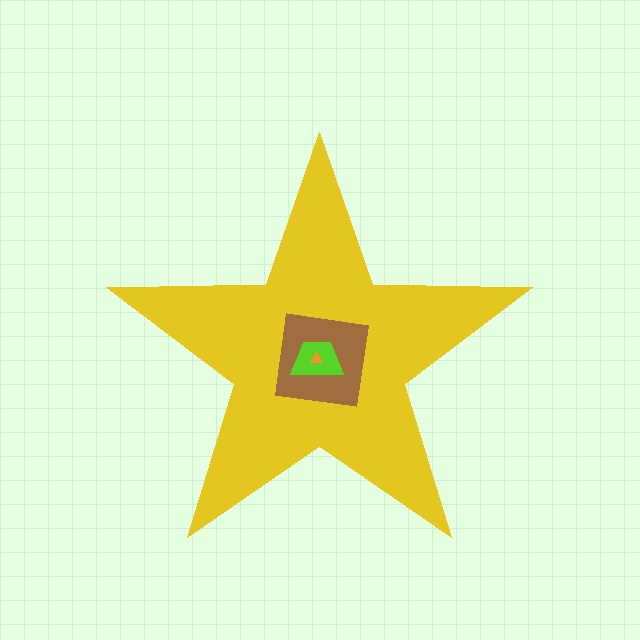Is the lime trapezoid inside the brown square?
Yes.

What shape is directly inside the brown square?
The lime trapezoid.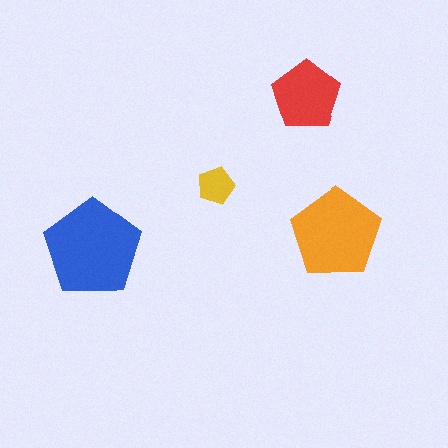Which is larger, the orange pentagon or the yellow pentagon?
The orange one.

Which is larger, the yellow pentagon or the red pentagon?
The red one.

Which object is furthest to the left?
The blue pentagon is leftmost.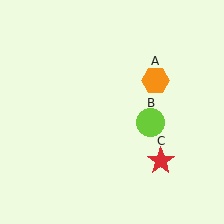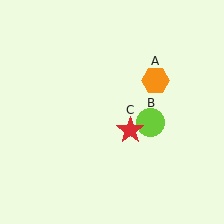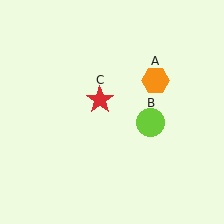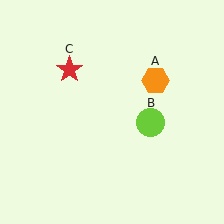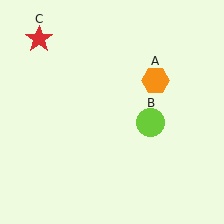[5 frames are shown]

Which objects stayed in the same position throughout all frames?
Orange hexagon (object A) and lime circle (object B) remained stationary.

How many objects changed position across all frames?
1 object changed position: red star (object C).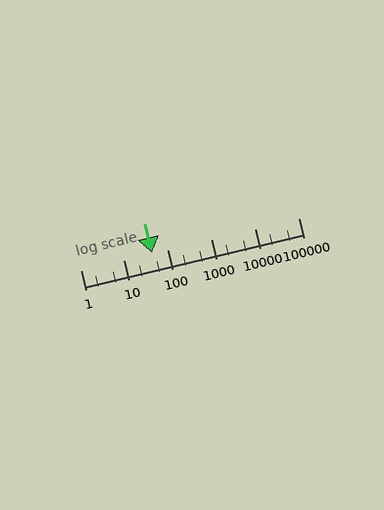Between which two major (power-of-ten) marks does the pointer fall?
The pointer is between 10 and 100.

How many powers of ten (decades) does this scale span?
The scale spans 5 decades, from 1 to 100000.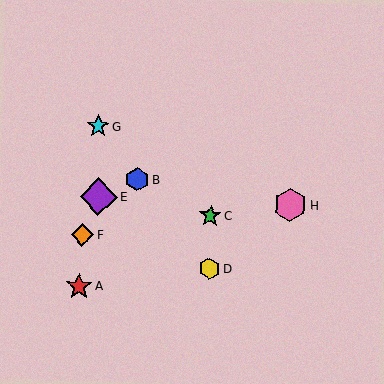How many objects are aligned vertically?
2 objects (C, D) are aligned vertically.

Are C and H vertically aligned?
No, C is at x≈211 and H is at x≈290.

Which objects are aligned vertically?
Objects C, D are aligned vertically.